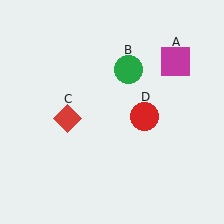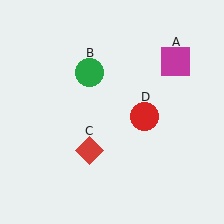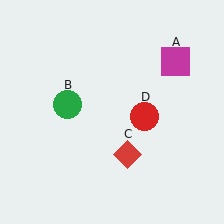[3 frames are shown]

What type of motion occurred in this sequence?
The green circle (object B), red diamond (object C) rotated counterclockwise around the center of the scene.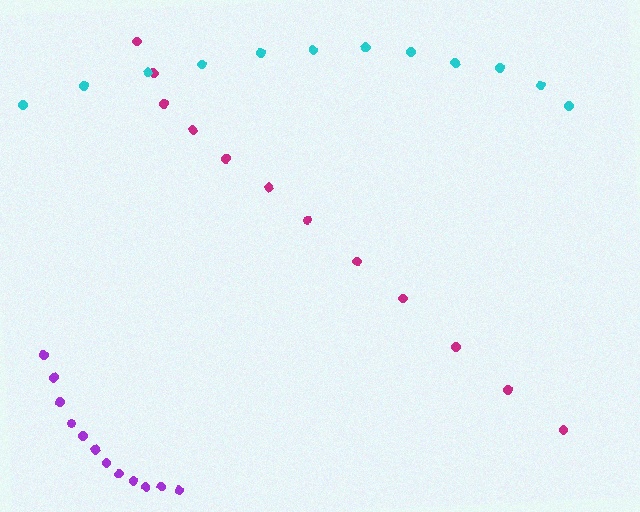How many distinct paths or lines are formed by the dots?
There are 3 distinct paths.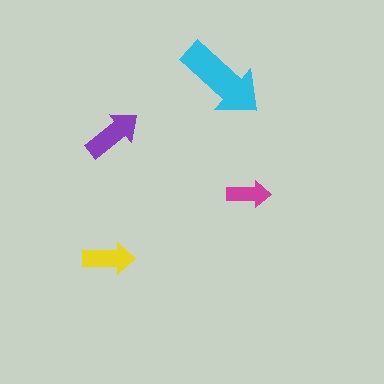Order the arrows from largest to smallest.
the cyan one, the purple one, the yellow one, the magenta one.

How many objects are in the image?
There are 4 objects in the image.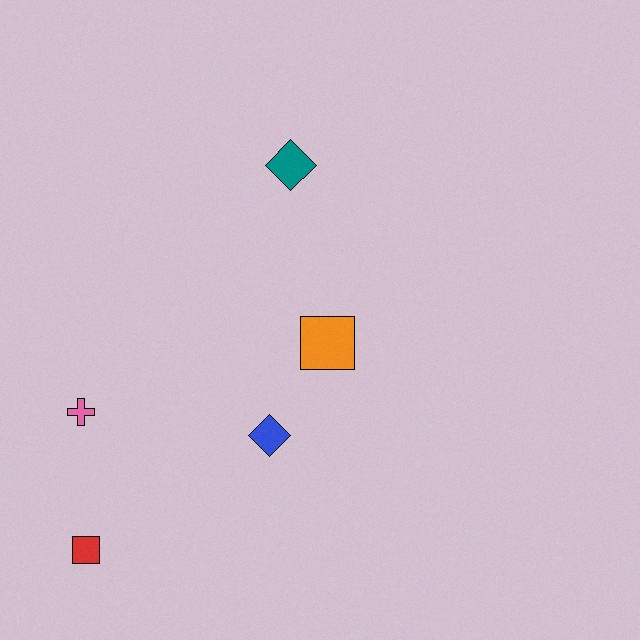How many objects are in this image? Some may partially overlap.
There are 5 objects.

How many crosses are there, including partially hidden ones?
There is 1 cross.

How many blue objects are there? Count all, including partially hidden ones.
There is 1 blue object.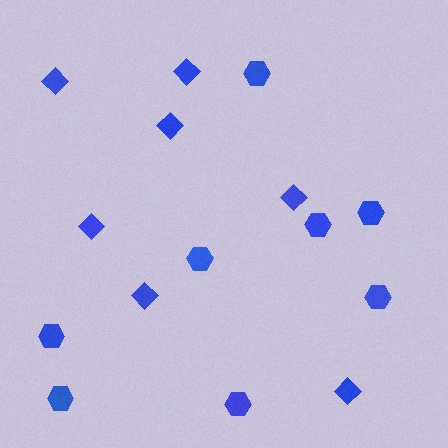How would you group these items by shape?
There are 2 groups: one group of diamonds (7) and one group of hexagons (8).